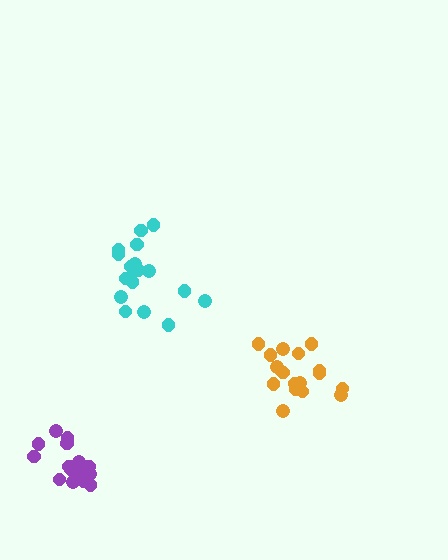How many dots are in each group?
Group 1: 16 dots, Group 2: 18 dots, Group 3: 17 dots (51 total).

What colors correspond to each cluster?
The clusters are colored: purple, cyan, orange.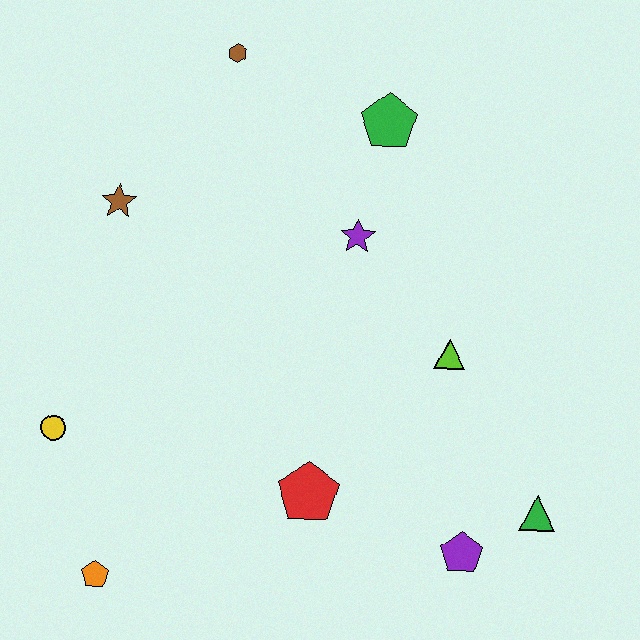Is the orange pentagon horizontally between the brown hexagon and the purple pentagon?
No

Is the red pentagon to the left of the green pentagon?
Yes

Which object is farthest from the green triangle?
The brown hexagon is farthest from the green triangle.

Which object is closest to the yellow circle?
The orange pentagon is closest to the yellow circle.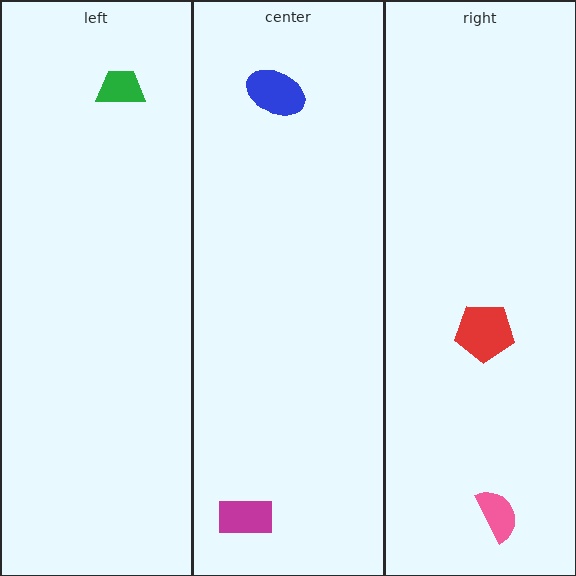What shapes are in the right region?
The pink semicircle, the red pentagon.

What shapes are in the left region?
The green trapezoid.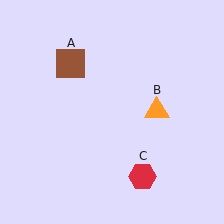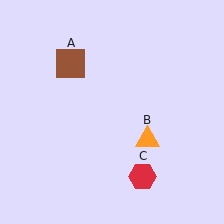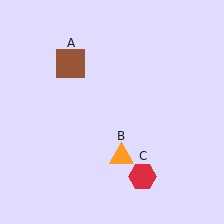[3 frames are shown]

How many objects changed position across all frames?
1 object changed position: orange triangle (object B).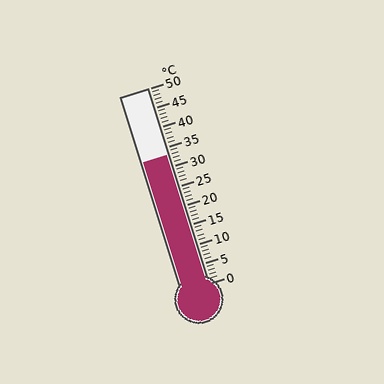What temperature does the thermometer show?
The thermometer shows approximately 33°C.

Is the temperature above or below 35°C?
The temperature is below 35°C.